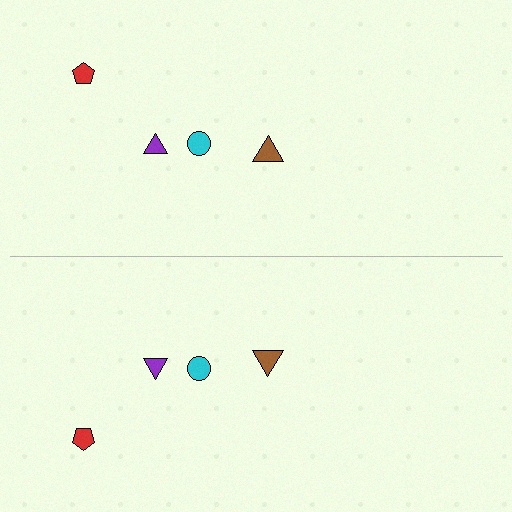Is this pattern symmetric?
Yes, this pattern has bilateral (reflection) symmetry.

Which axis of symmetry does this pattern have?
The pattern has a horizontal axis of symmetry running through the center of the image.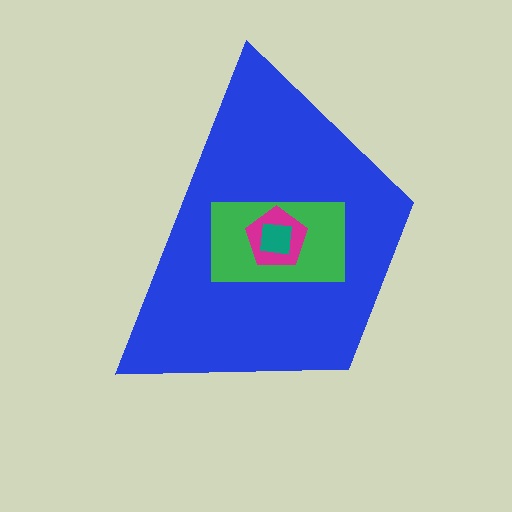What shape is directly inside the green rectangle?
The magenta pentagon.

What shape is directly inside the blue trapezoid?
The green rectangle.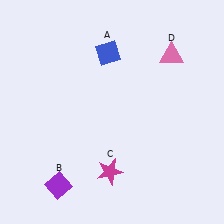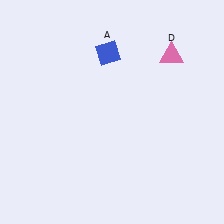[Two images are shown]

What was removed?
The purple diamond (B), the magenta star (C) were removed in Image 2.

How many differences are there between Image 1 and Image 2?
There are 2 differences between the two images.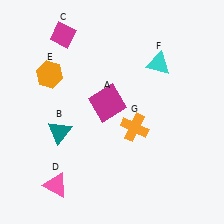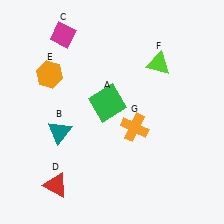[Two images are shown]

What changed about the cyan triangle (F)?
In Image 1, F is cyan. In Image 2, it changed to lime.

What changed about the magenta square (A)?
In Image 1, A is magenta. In Image 2, it changed to green.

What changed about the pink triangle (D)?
In Image 1, D is pink. In Image 2, it changed to red.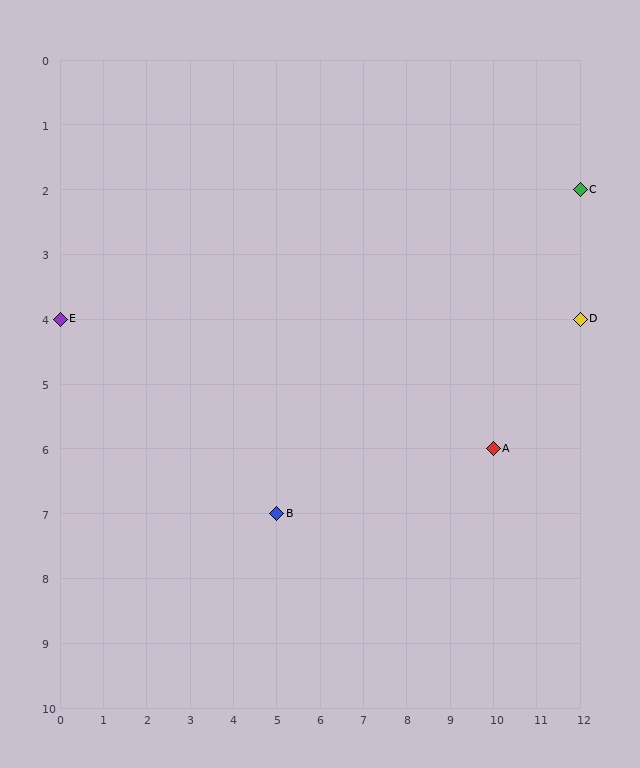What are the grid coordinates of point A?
Point A is at grid coordinates (10, 6).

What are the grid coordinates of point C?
Point C is at grid coordinates (12, 2).